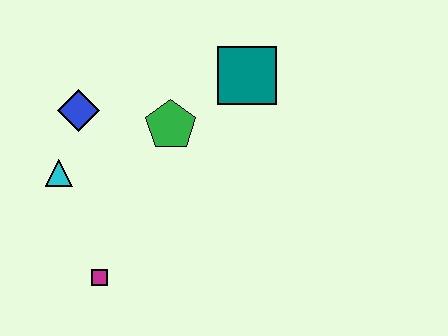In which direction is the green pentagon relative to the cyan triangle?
The green pentagon is to the right of the cyan triangle.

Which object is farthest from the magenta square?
The teal square is farthest from the magenta square.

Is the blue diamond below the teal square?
Yes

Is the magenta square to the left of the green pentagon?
Yes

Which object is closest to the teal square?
The green pentagon is closest to the teal square.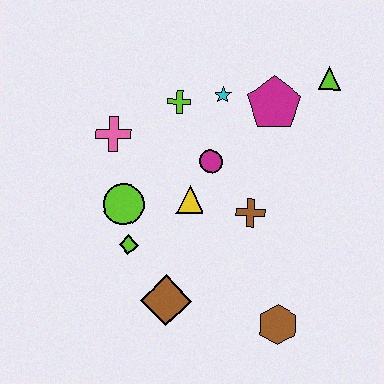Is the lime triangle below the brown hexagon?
No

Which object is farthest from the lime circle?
The lime triangle is farthest from the lime circle.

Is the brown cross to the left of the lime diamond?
No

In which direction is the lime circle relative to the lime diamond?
The lime circle is above the lime diamond.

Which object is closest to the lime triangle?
The magenta pentagon is closest to the lime triangle.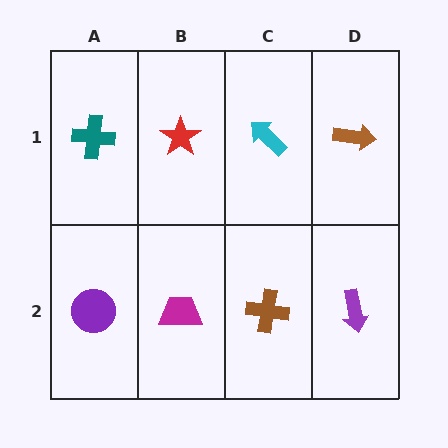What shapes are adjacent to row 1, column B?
A magenta trapezoid (row 2, column B), a teal cross (row 1, column A), a cyan arrow (row 1, column C).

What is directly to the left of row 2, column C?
A magenta trapezoid.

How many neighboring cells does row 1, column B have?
3.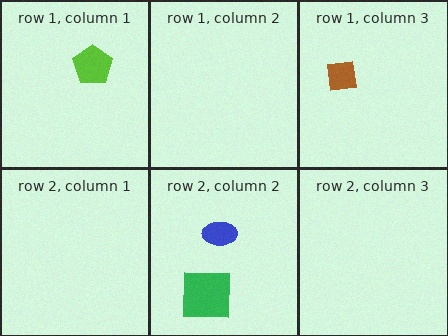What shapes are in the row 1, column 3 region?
The brown square.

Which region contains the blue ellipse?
The row 2, column 2 region.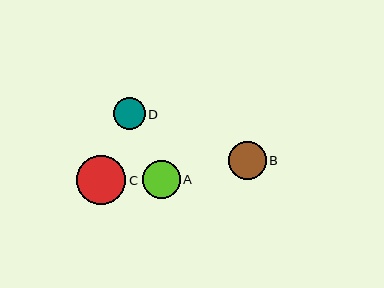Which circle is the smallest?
Circle D is the smallest with a size of approximately 32 pixels.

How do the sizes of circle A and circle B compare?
Circle A and circle B are approximately the same size.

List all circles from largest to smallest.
From largest to smallest: C, A, B, D.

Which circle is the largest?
Circle C is the largest with a size of approximately 50 pixels.